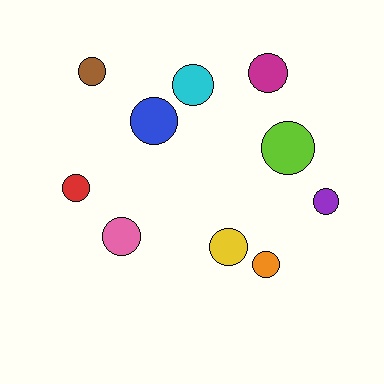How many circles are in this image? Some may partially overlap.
There are 10 circles.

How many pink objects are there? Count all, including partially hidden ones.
There is 1 pink object.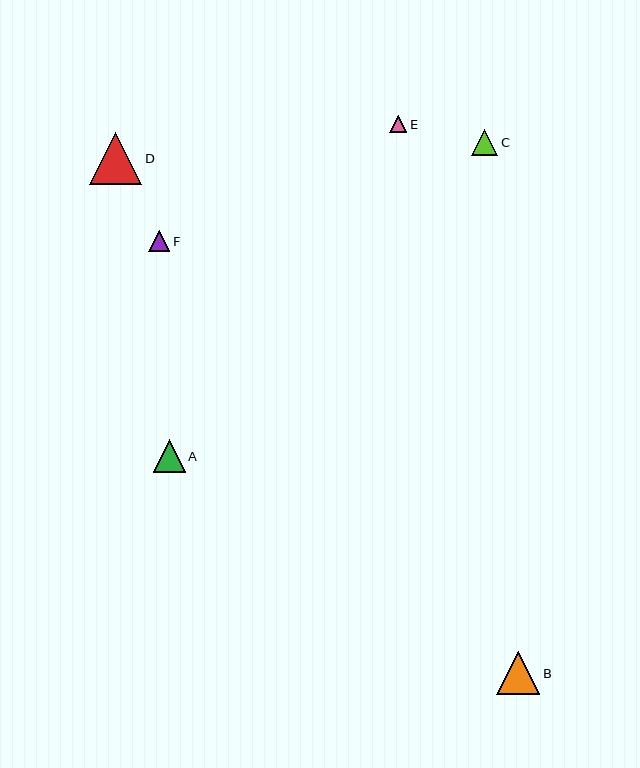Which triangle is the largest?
Triangle D is the largest with a size of approximately 52 pixels.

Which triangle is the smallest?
Triangle E is the smallest with a size of approximately 17 pixels.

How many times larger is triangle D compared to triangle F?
Triangle D is approximately 2.4 times the size of triangle F.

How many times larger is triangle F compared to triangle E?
Triangle F is approximately 1.3 times the size of triangle E.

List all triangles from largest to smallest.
From largest to smallest: D, B, A, C, F, E.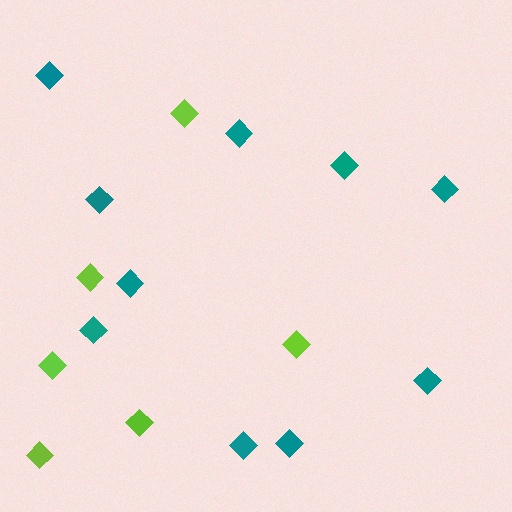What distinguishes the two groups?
There are 2 groups: one group of lime diamonds (6) and one group of teal diamonds (10).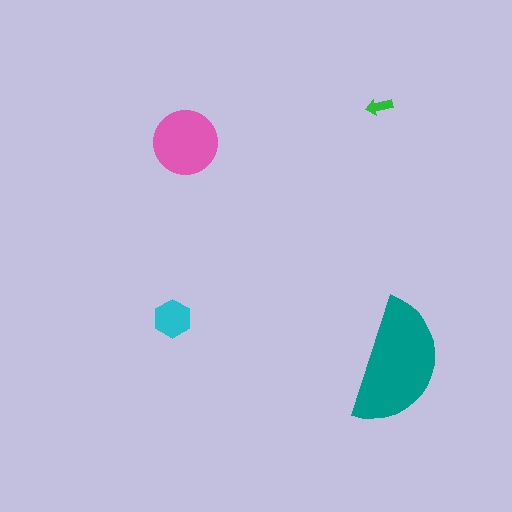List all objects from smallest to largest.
The green arrow, the cyan hexagon, the pink circle, the teal semicircle.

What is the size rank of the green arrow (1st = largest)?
4th.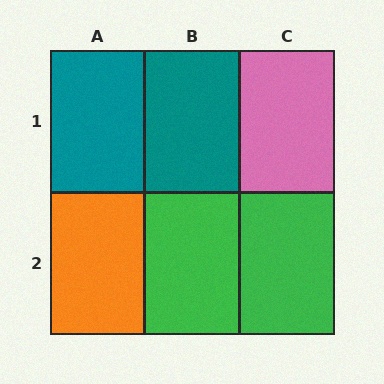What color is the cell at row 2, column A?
Orange.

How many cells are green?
2 cells are green.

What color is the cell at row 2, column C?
Green.